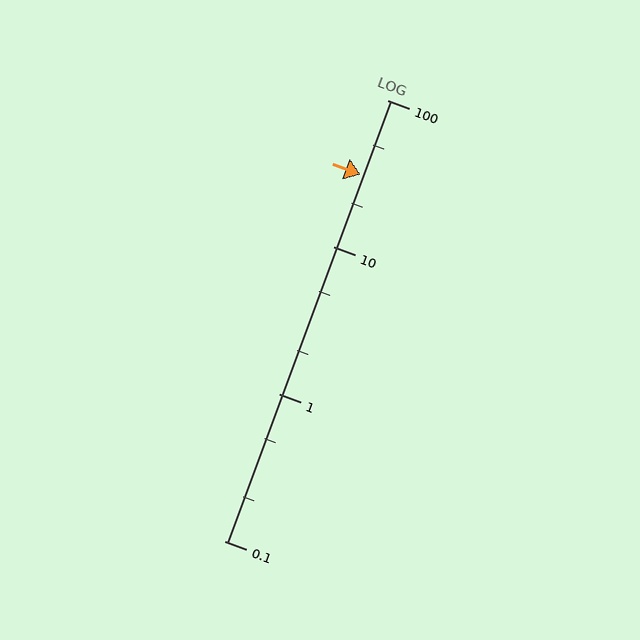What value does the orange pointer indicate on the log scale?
The pointer indicates approximately 31.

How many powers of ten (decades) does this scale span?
The scale spans 3 decades, from 0.1 to 100.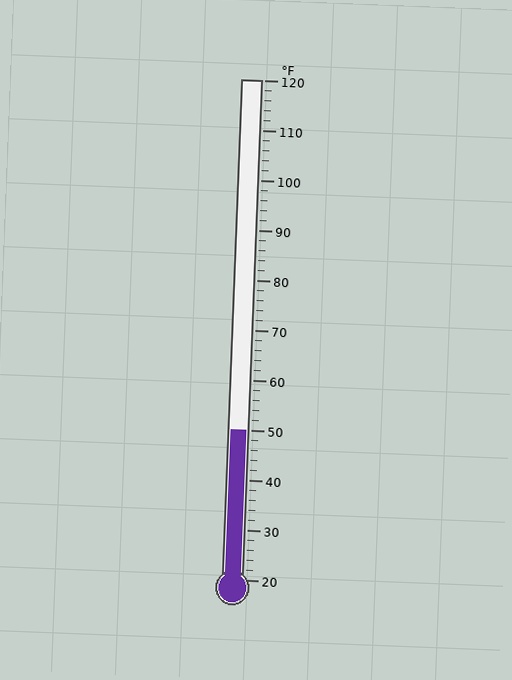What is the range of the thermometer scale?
The thermometer scale ranges from 20°F to 120°F.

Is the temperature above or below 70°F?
The temperature is below 70°F.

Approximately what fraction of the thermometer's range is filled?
The thermometer is filled to approximately 30% of its range.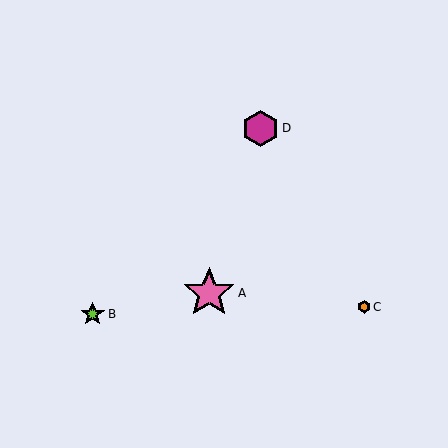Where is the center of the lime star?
The center of the lime star is at (93, 314).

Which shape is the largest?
The pink star (labeled A) is the largest.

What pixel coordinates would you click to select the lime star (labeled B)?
Click at (93, 314) to select the lime star B.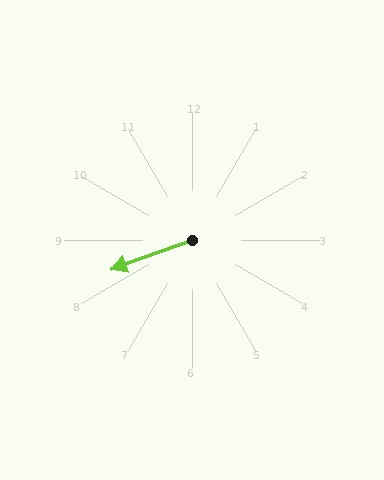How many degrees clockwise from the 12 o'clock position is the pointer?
Approximately 250 degrees.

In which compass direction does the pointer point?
West.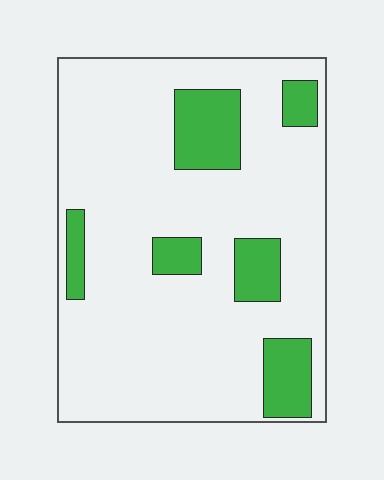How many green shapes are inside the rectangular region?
6.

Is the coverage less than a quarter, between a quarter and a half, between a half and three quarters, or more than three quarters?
Less than a quarter.